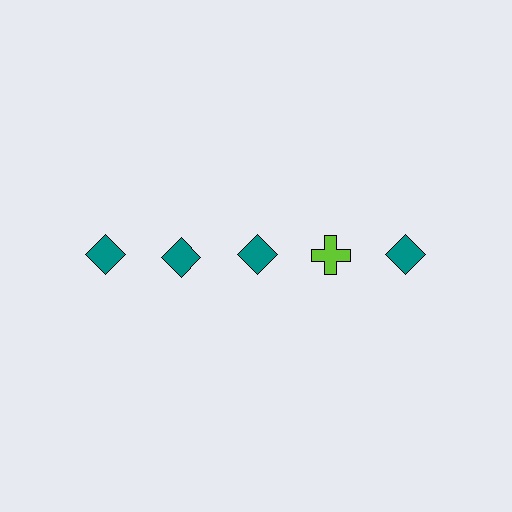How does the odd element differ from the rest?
It differs in both color (lime instead of teal) and shape (cross instead of diamond).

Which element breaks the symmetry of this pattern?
The lime cross in the top row, second from right column breaks the symmetry. All other shapes are teal diamonds.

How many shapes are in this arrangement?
There are 5 shapes arranged in a grid pattern.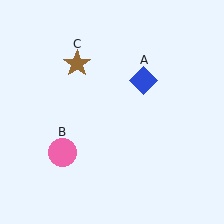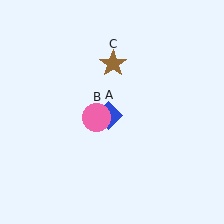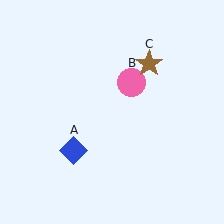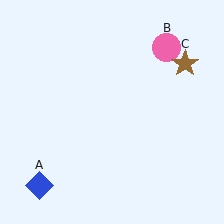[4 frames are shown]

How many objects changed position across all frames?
3 objects changed position: blue diamond (object A), pink circle (object B), brown star (object C).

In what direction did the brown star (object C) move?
The brown star (object C) moved right.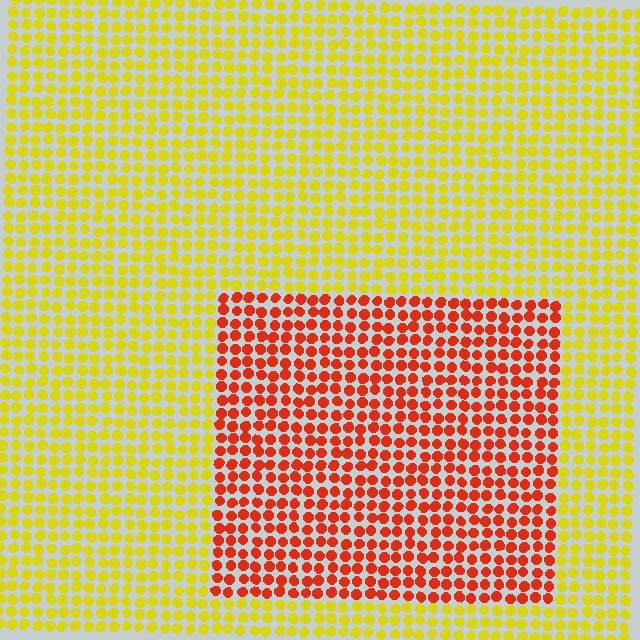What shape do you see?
I see a rectangle.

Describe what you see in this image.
The image is filled with small yellow elements in a uniform arrangement. A rectangle-shaped region is visible where the elements are tinted to a slightly different hue, forming a subtle color boundary.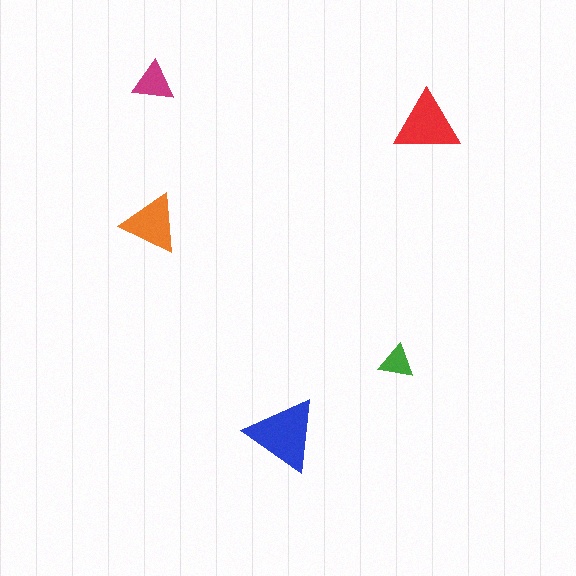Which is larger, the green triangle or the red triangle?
The red one.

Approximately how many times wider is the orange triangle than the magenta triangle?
About 1.5 times wider.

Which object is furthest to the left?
The orange triangle is leftmost.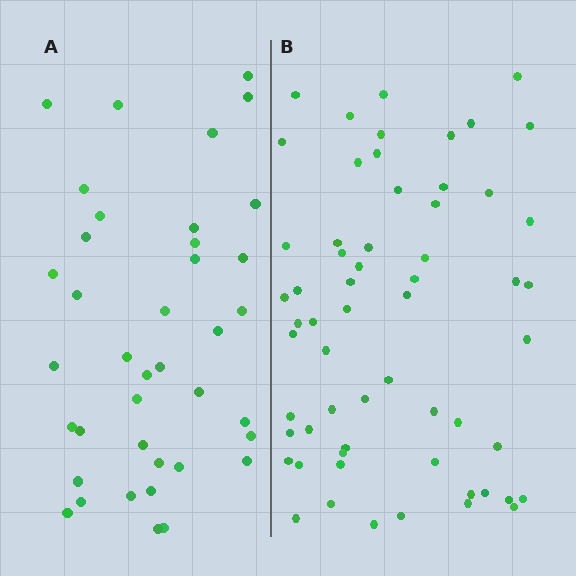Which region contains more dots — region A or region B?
Region B (the right region) has more dots.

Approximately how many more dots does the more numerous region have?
Region B has approximately 20 more dots than region A.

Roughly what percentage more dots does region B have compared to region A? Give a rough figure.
About 55% more.